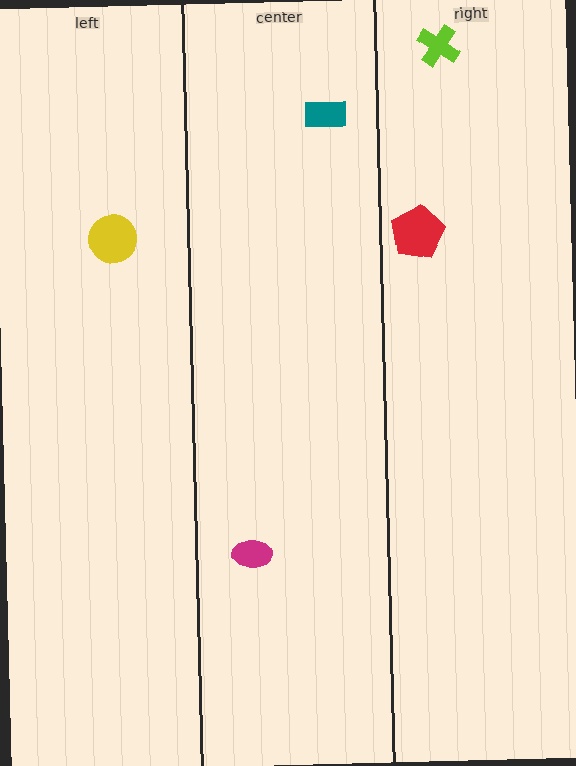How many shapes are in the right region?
2.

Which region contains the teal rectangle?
The center region.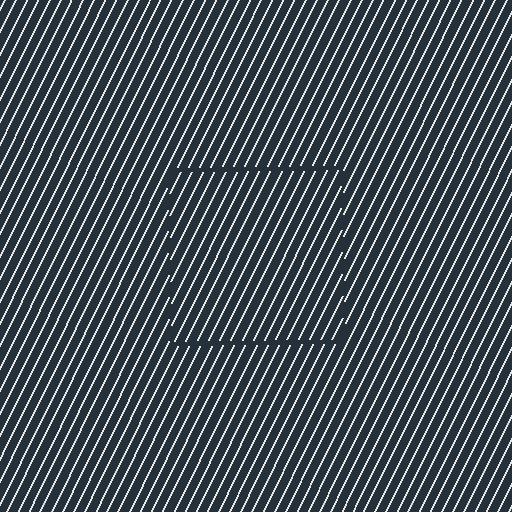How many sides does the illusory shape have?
4 sides — the line-ends trace a square.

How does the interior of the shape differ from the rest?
The interior of the shape contains the same grating, shifted by half a period — the contour is defined by the phase discontinuity where line-ends from the inner and outer gratings abut.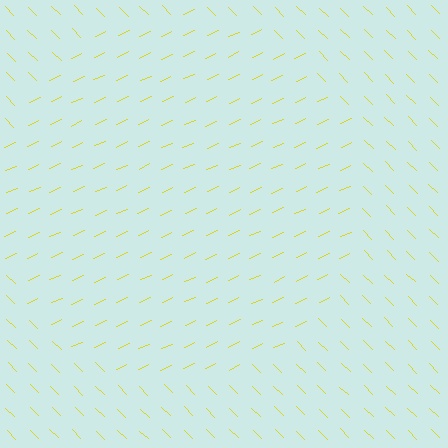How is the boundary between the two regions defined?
The boundary is defined purely by a change in line orientation (approximately 69 degrees difference). All lines are the same color and thickness.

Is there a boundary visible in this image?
Yes, there is a texture boundary formed by a change in line orientation.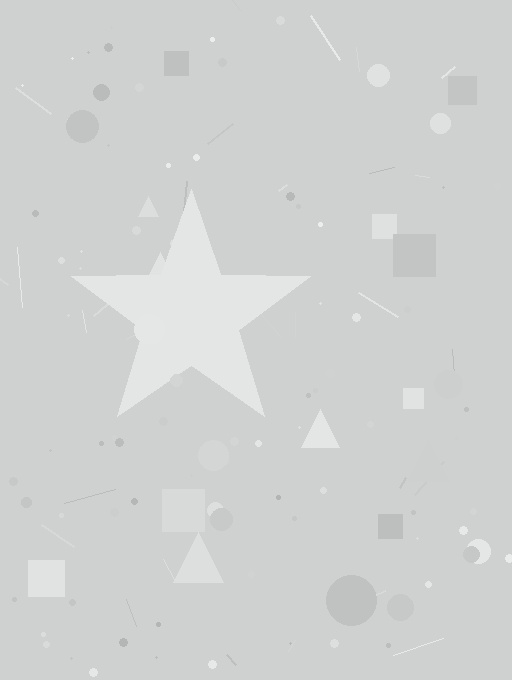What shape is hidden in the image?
A star is hidden in the image.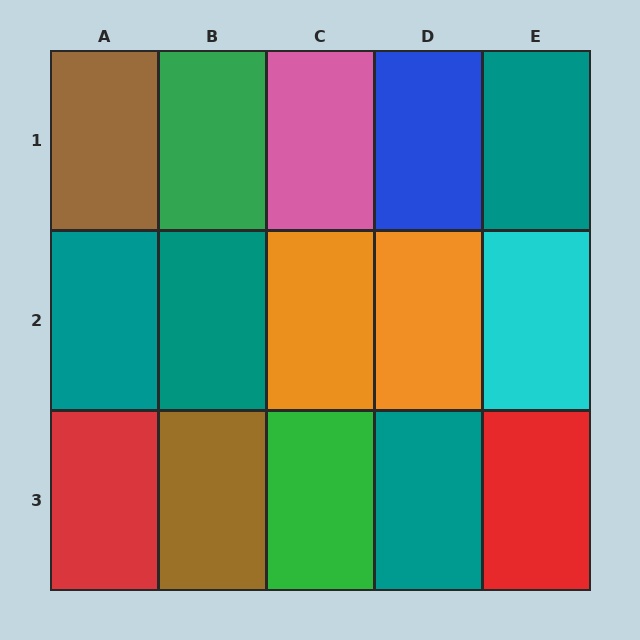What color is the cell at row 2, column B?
Teal.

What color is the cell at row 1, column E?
Teal.